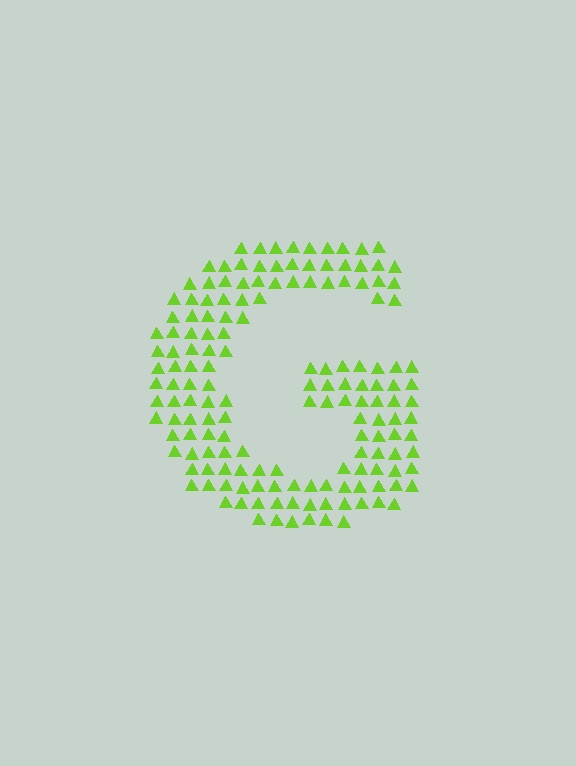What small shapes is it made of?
It is made of small triangles.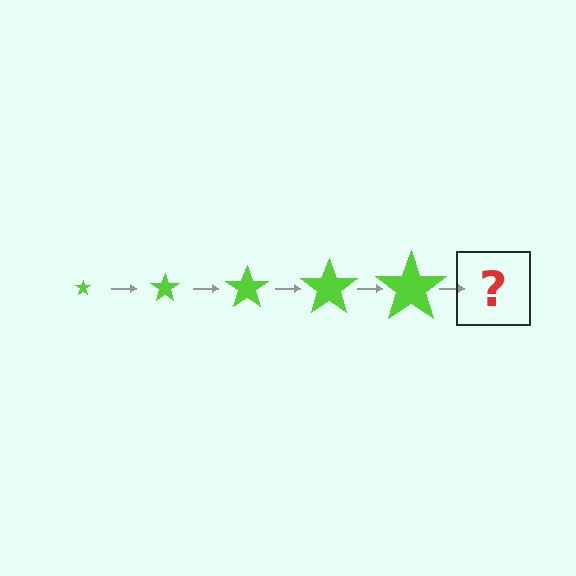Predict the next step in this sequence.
The next step is a lime star, larger than the previous one.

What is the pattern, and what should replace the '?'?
The pattern is that the star gets progressively larger each step. The '?' should be a lime star, larger than the previous one.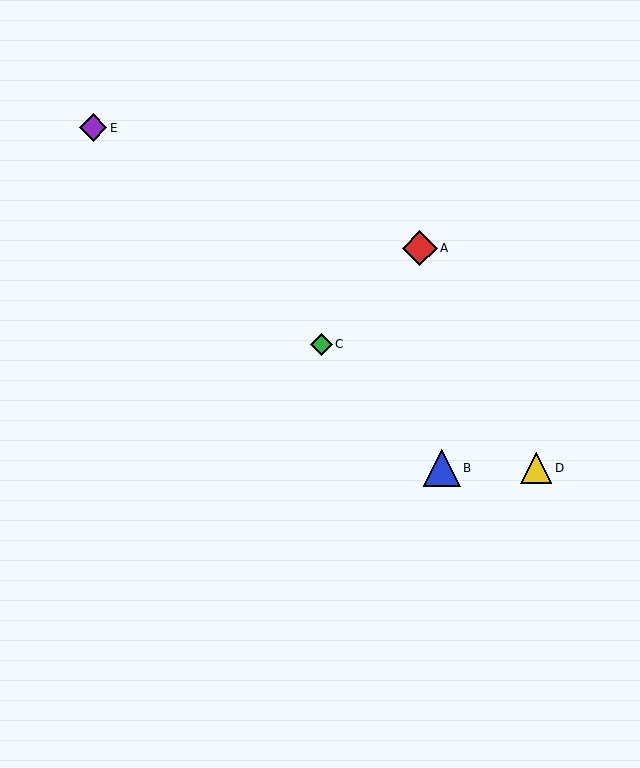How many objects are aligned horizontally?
2 objects (B, D) are aligned horizontally.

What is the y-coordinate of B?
Object B is at y≈468.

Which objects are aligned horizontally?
Objects B, D are aligned horizontally.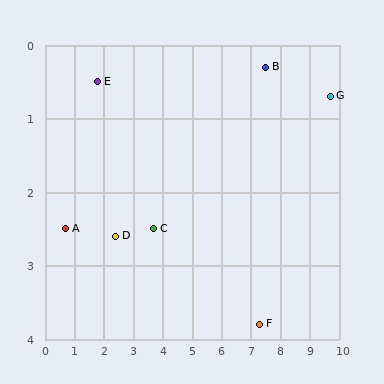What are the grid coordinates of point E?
Point E is at approximately (1.8, 0.5).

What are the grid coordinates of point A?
Point A is at approximately (0.7, 2.5).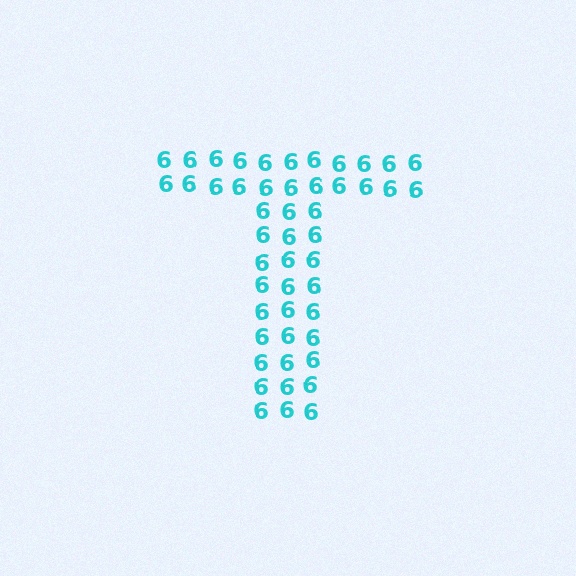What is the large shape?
The large shape is the letter T.